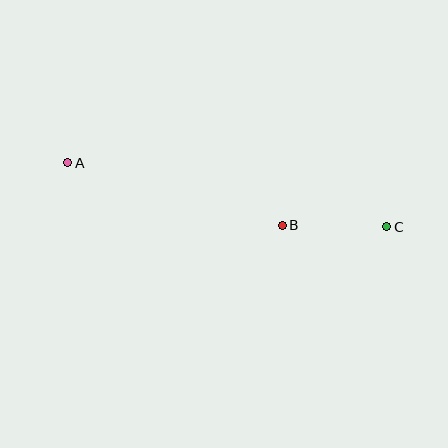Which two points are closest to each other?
Points B and C are closest to each other.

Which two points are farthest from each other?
Points A and C are farthest from each other.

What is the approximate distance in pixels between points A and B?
The distance between A and B is approximately 223 pixels.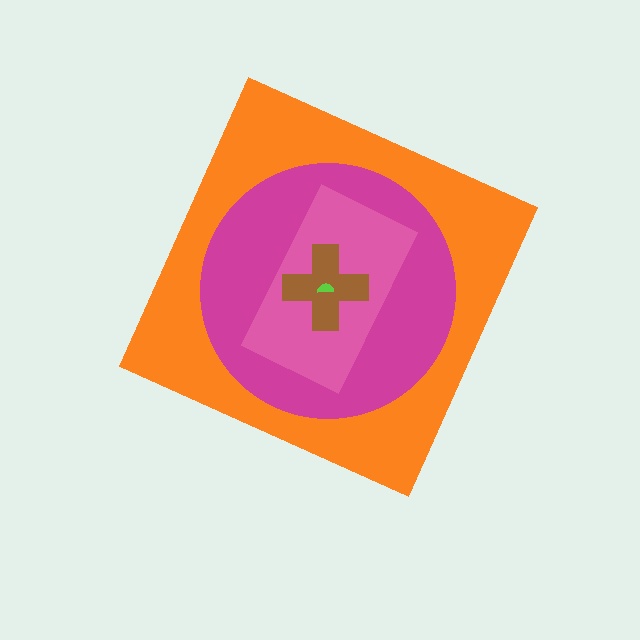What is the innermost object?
The lime semicircle.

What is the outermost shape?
The orange diamond.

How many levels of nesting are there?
5.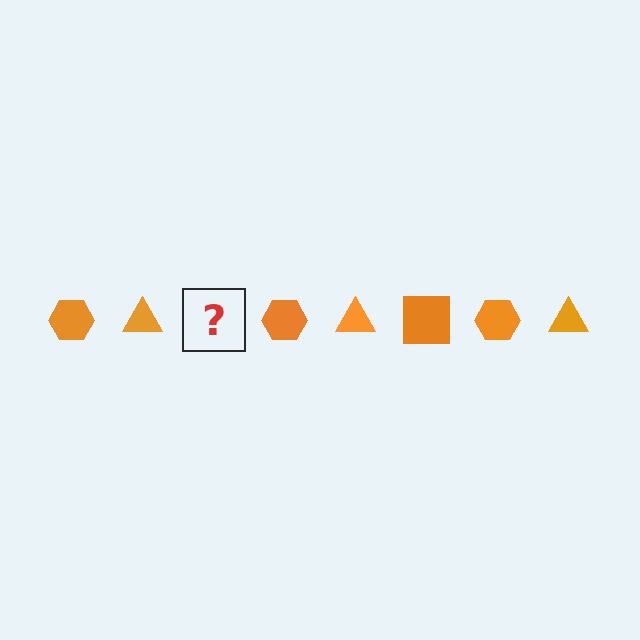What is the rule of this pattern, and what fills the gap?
The rule is that the pattern cycles through hexagon, triangle, square shapes in orange. The gap should be filled with an orange square.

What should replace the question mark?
The question mark should be replaced with an orange square.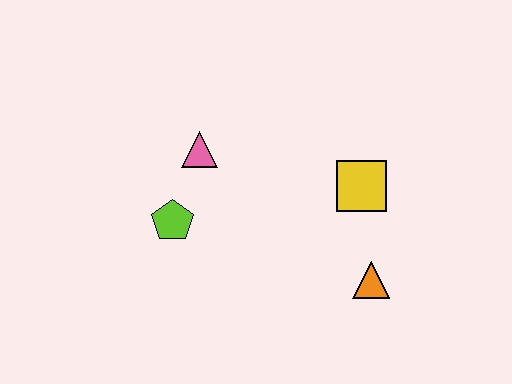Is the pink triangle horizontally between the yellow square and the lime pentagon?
Yes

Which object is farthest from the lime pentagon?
The orange triangle is farthest from the lime pentagon.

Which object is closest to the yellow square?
The orange triangle is closest to the yellow square.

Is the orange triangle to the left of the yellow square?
No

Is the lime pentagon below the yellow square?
Yes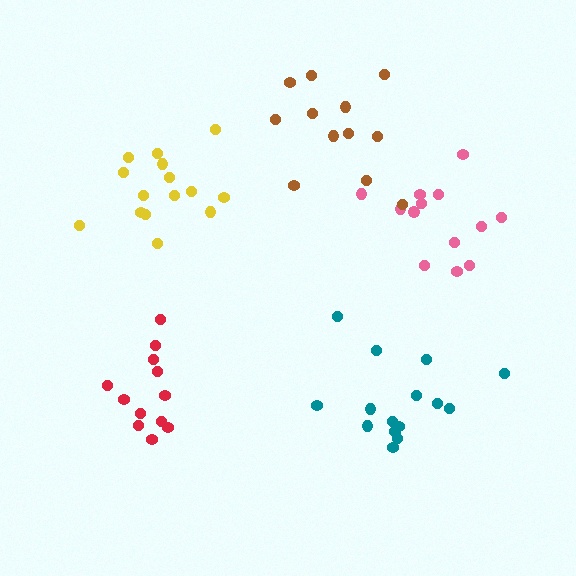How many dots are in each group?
Group 1: 13 dots, Group 2: 15 dots, Group 3: 12 dots, Group 4: 15 dots, Group 5: 12 dots (67 total).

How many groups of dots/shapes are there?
There are 5 groups.